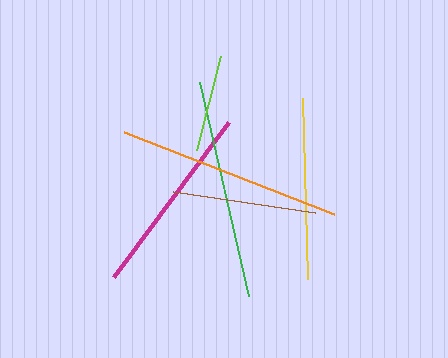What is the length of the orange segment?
The orange segment is approximately 226 pixels long.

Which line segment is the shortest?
The lime line is the shortest at approximately 97 pixels.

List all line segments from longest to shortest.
From longest to shortest: orange, green, magenta, yellow, brown, lime.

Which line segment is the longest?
The orange line is the longest at approximately 226 pixels.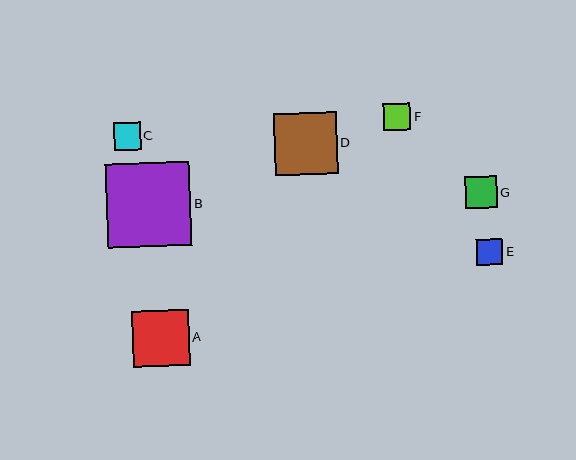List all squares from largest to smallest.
From largest to smallest: B, D, A, G, C, F, E.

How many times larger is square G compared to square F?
Square G is approximately 1.2 times the size of square F.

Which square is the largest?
Square B is the largest with a size of approximately 84 pixels.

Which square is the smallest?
Square E is the smallest with a size of approximately 26 pixels.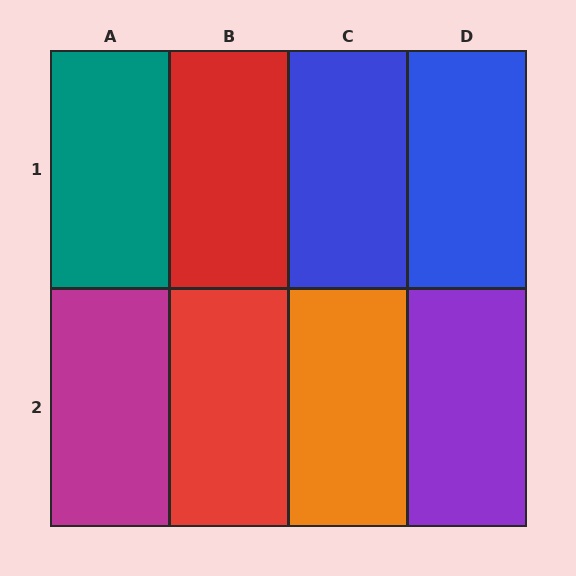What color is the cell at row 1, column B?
Red.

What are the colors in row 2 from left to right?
Magenta, red, orange, purple.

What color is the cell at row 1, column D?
Blue.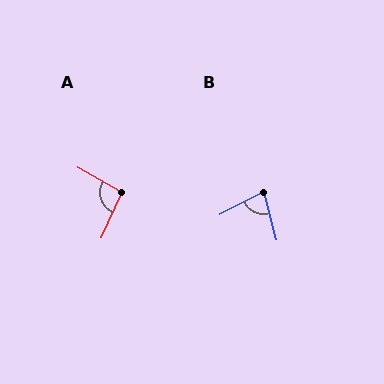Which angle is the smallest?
B, at approximately 78 degrees.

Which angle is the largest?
A, at approximately 95 degrees.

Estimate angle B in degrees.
Approximately 78 degrees.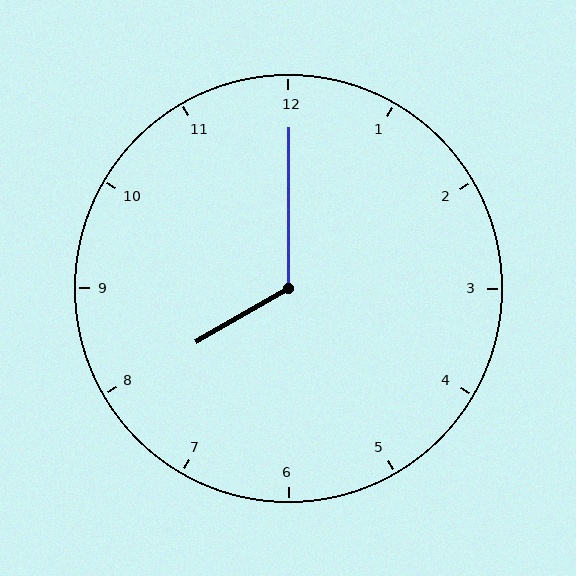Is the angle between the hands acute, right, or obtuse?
It is obtuse.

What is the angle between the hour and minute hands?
Approximately 120 degrees.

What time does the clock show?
8:00.